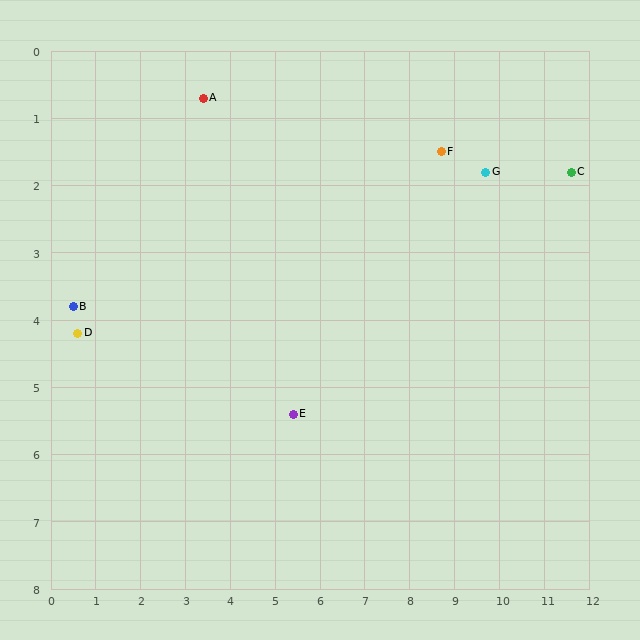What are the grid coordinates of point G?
Point G is at approximately (9.7, 1.8).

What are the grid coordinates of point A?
Point A is at approximately (3.4, 0.7).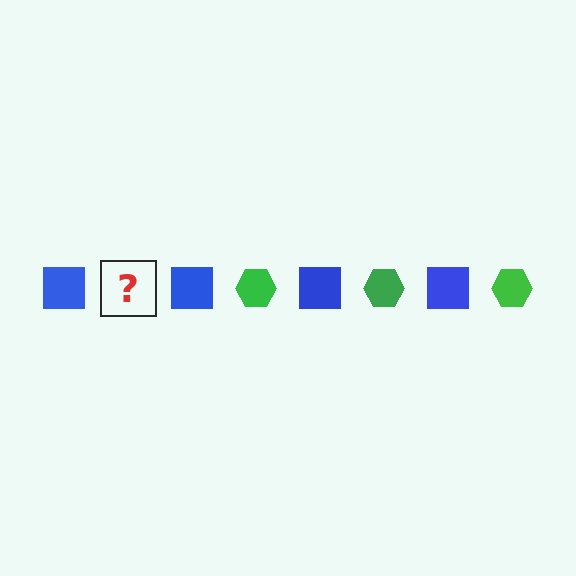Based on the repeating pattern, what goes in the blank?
The blank should be a green hexagon.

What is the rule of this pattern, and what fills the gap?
The rule is that the pattern alternates between blue square and green hexagon. The gap should be filled with a green hexagon.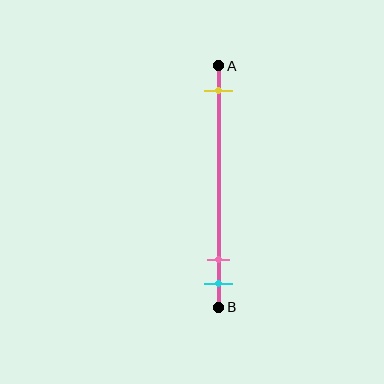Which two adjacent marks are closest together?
The pink and cyan marks are the closest adjacent pair.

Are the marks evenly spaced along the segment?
No, the marks are not evenly spaced.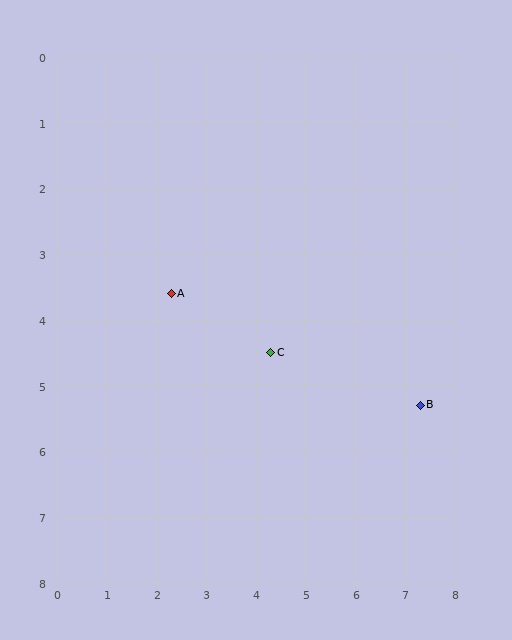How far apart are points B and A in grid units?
Points B and A are about 5.3 grid units apart.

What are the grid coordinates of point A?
Point A is at approximately (2.3, 3.6).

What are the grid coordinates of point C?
Point C is at approximately (4.3, 4.5).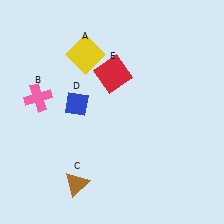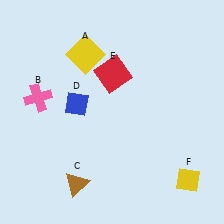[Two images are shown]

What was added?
A yellow diamond (F) was added in Image 2.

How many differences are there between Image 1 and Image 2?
There is 1 difference between the two images.